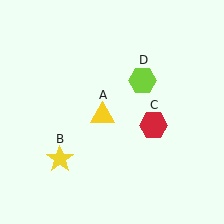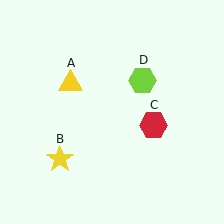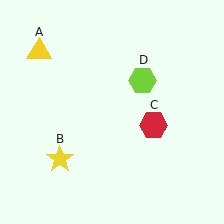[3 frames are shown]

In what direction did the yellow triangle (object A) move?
The yellow triangle (object A) moved up and to the left.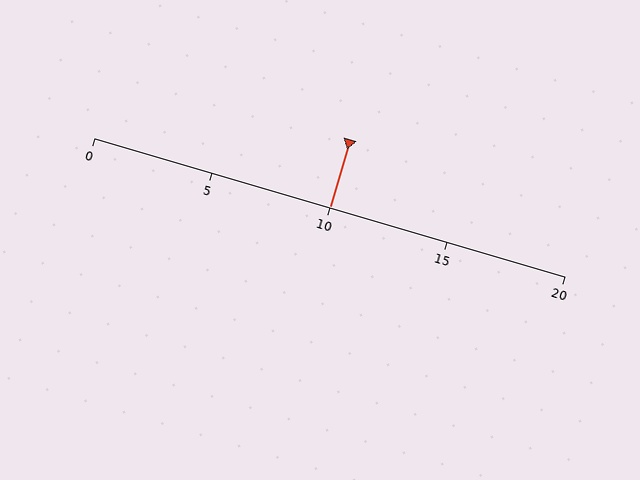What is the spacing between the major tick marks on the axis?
The major ticks are spaced 5 apart.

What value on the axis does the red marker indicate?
The marker indicates approximately 10.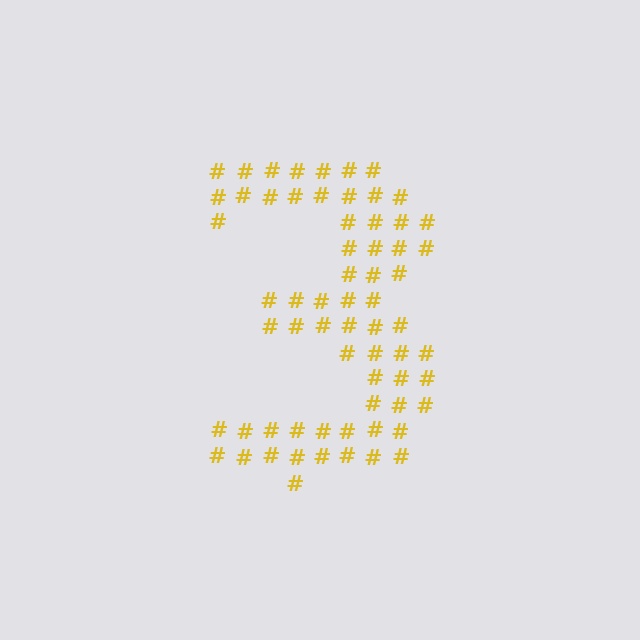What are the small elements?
The small elements are hash symbols.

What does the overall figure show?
The overall figure shows the digit 3.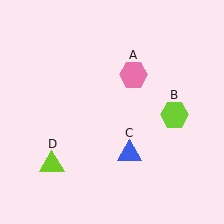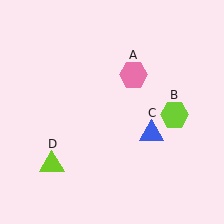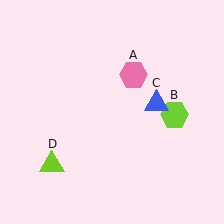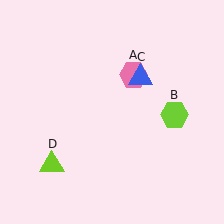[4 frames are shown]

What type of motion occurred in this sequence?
The blue triangle (object C) rotated counterclockwise around the center of the scene.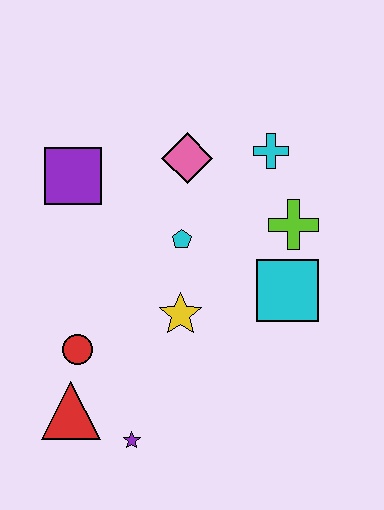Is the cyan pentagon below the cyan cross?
Yes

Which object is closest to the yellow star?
The cyan pentagon is closest to the yellow star.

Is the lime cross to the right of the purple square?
Yes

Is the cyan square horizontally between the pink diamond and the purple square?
No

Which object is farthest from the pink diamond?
The purple star is farthest from the pink diamond.